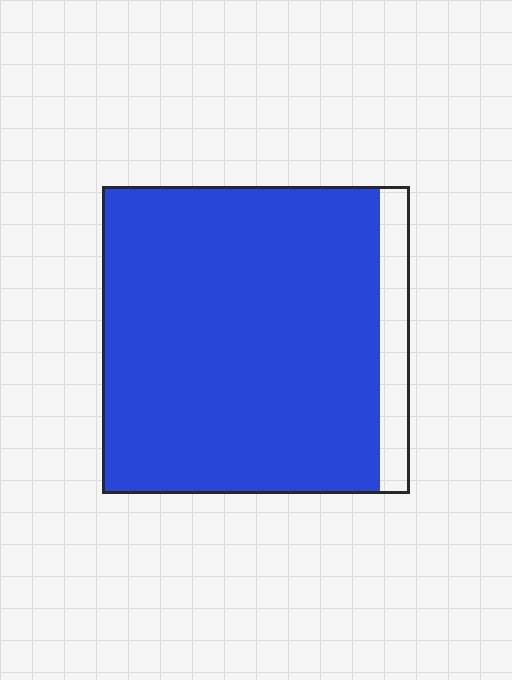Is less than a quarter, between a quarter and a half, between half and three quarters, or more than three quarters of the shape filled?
More than three quarters.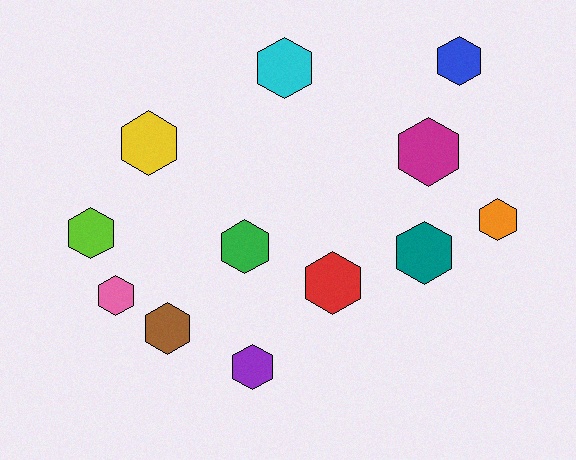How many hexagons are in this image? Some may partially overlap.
There are 12 hexagons.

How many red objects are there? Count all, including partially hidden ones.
There is 1 red object.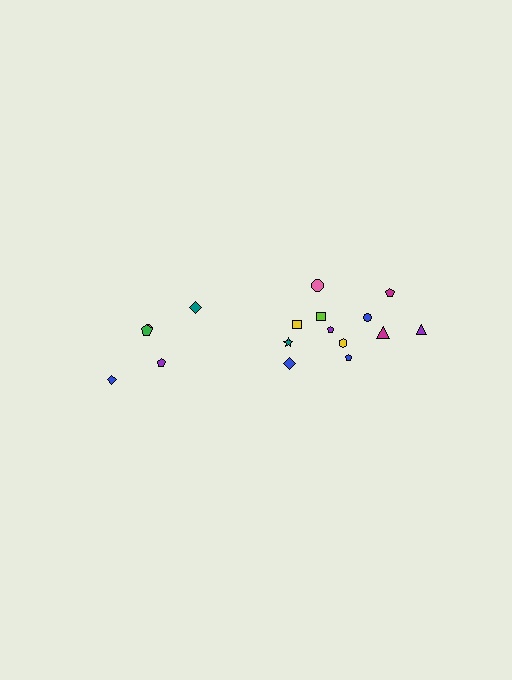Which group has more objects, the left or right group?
The right group.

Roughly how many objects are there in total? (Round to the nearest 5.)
Roughly 15 objects in total.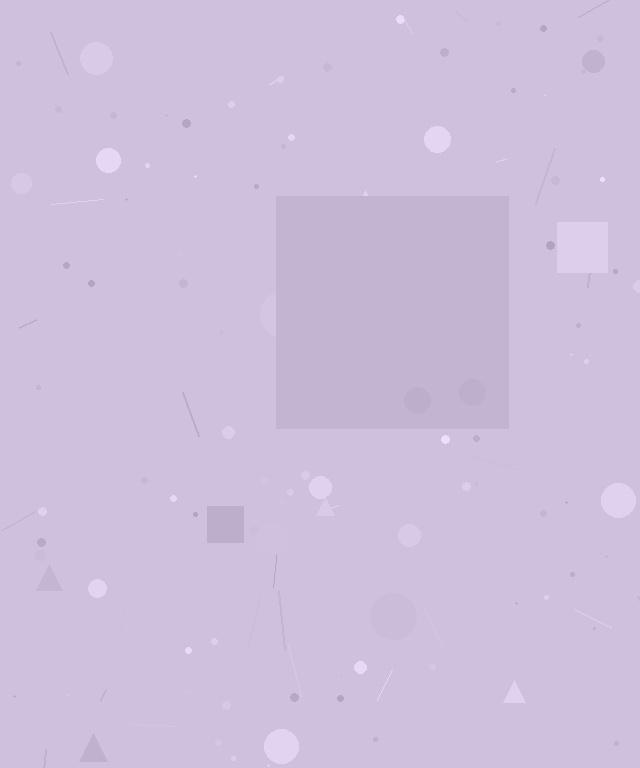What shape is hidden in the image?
A square is hidden in the image.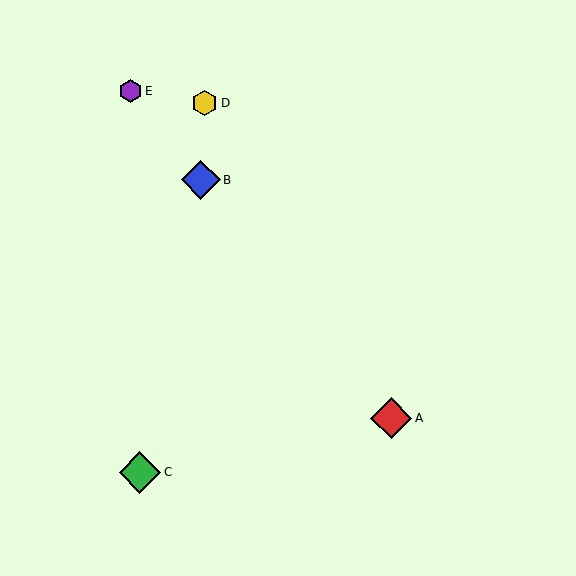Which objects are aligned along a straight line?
Objects A, B, E are aligned along a straight line.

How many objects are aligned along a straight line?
3 objects (A, B, E) are aligned along a straight line.